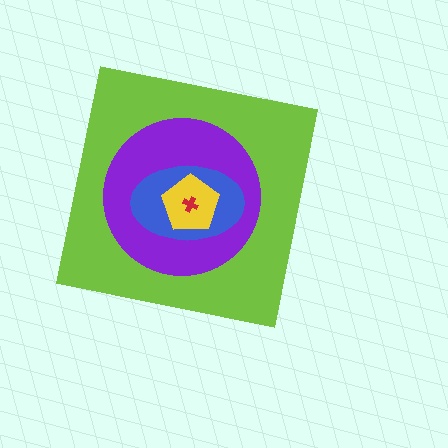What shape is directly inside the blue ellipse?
The yellow pentagon.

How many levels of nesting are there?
5.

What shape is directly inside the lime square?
The purple circle.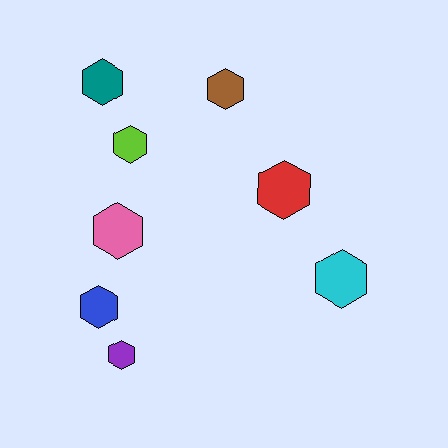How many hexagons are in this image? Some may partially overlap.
There are 8 hexagons.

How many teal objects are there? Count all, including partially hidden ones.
There is 1 teal object.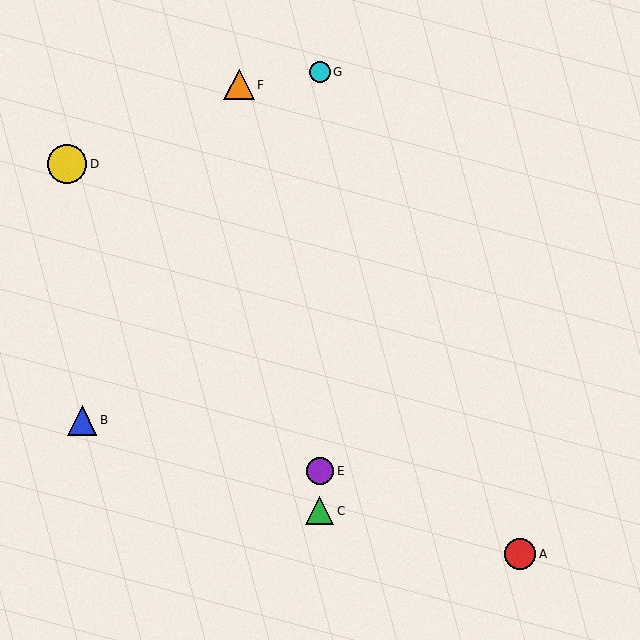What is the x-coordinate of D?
Object D is at x≈67.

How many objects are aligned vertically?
3 objects (C, E, G) are aligned vertically.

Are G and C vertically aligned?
Yes, both are at x≈320.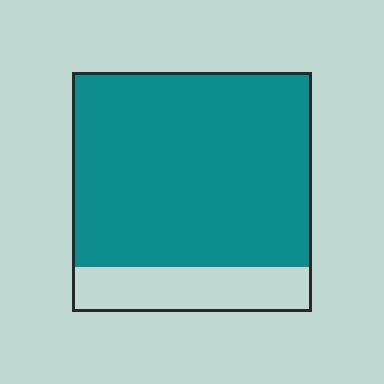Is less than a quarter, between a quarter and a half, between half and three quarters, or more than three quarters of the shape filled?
More than three quarters.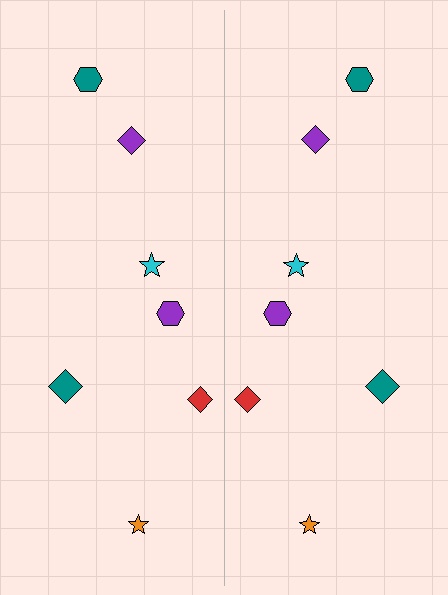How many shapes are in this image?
There are 14 shapes in this image.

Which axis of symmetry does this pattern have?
The pattern has a vertical axis of symmetry running through the center of the image.